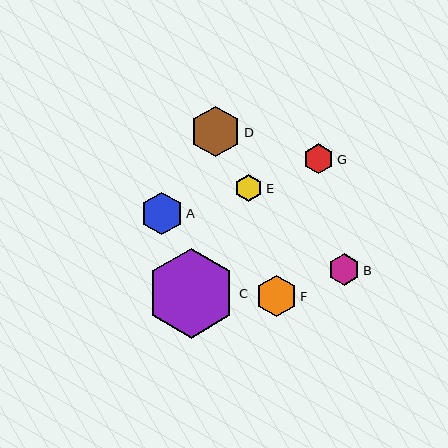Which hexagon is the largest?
Hexagon C is the largest with a size of approximately 89 pixels.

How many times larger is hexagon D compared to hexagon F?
Hexagon D is approximately 1.2 times the size of hexagon F.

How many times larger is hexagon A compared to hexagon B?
Hexagon A is approximately 1.3 times the size of hexagon B.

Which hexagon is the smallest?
Hexagon E is the smallest with a size of approximately 28 pixels.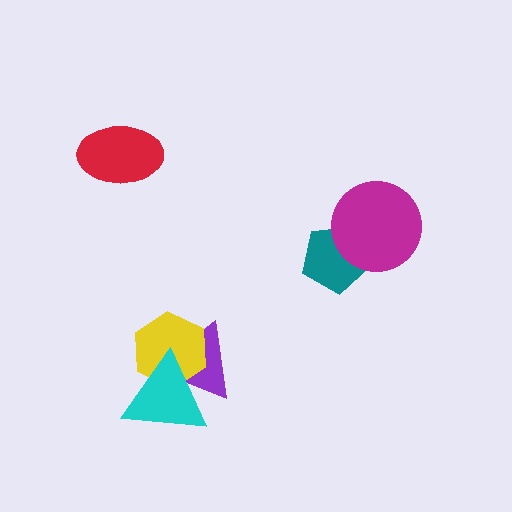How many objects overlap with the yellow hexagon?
2 objects overlap with the yellow hexagon.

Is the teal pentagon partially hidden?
Yes, it is partially covered by another shape.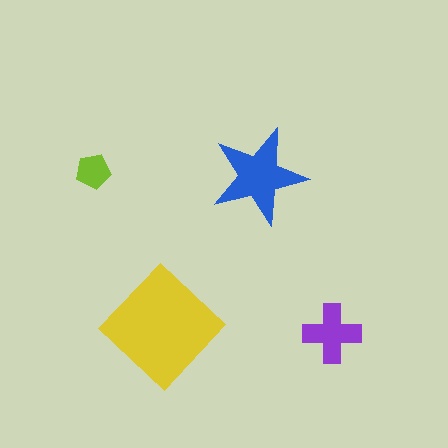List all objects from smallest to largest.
The lime pentagon, the purple cross, the blue star, the yellow diamond.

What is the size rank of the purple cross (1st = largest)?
3rd.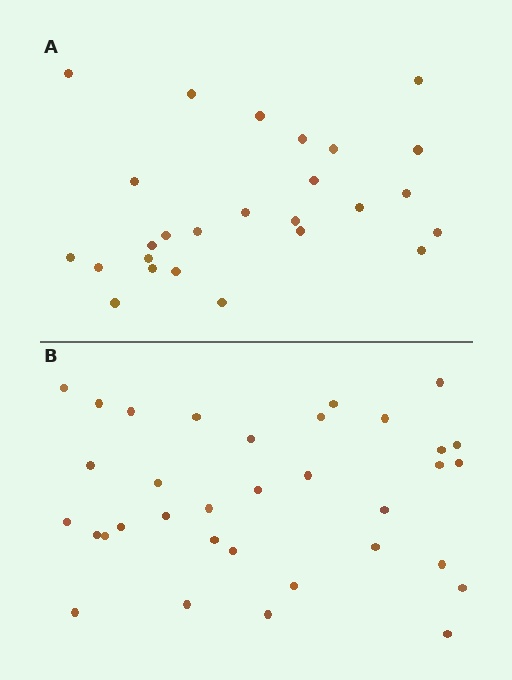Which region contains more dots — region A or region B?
Region B (the bottom region) has more dots.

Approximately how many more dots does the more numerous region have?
Region B has roughly 8 or so more dots than region A.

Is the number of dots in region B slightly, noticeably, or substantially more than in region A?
Region B has noticeably more, but not dramatically so. The ratio is roughly 1.3 to 1.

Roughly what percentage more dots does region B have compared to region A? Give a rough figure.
About 30% more.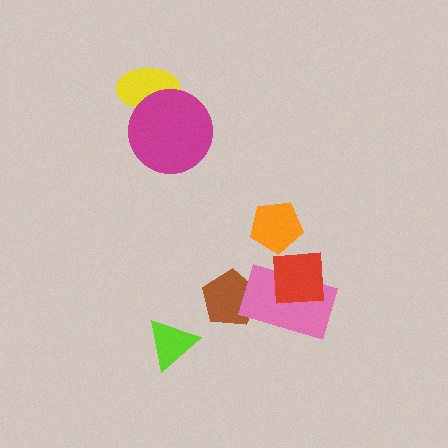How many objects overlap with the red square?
1 object overlaps with the red square.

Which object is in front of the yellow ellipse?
The magenta circle is in front of the yellow ellipse.